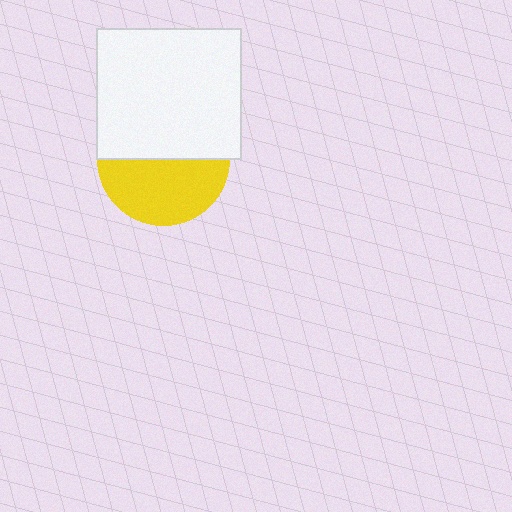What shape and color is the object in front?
The object in front is a white rectangle.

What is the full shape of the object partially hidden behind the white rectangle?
The partially hidden object is a yellow circle.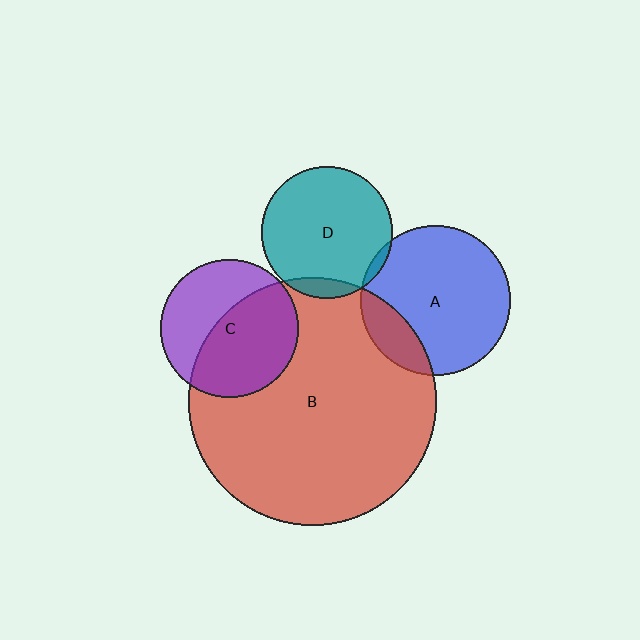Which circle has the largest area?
Circle B (red).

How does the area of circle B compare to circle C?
Approximately 3.2 times.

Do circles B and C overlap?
Yes.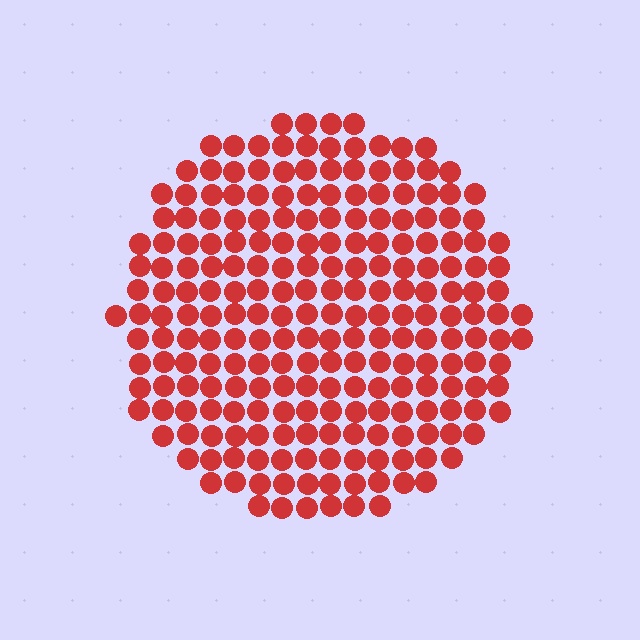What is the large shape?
The large shape is a circle.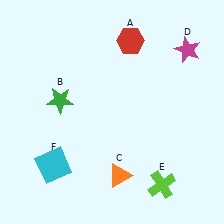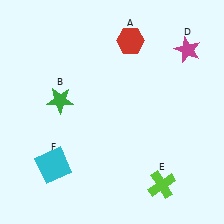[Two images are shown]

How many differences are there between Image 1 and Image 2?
There is 1 difference between the two images.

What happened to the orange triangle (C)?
The orange triangle (C) was removed in Image 2. It was in the bottom-right area of Image 1.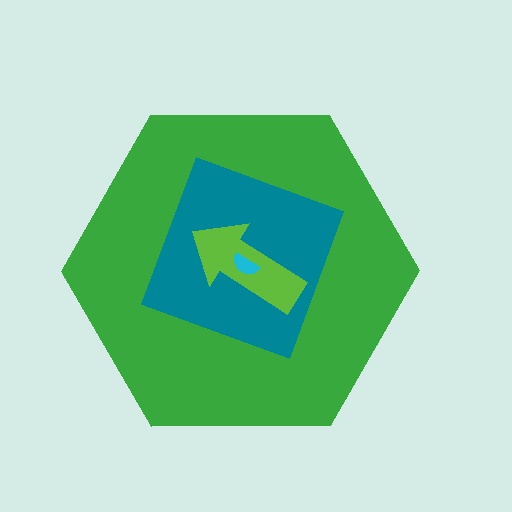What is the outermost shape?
The green hexagon.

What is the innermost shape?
The cyan semicircle.